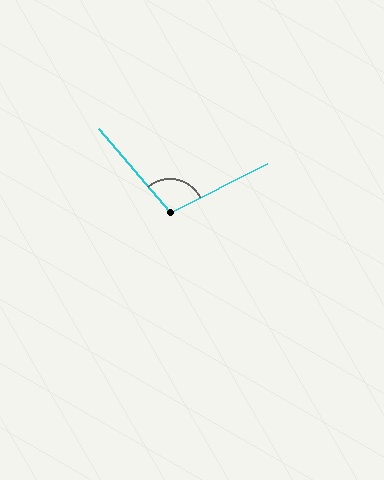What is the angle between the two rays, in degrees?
Approximately 103 degrees.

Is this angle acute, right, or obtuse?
It is obtuse.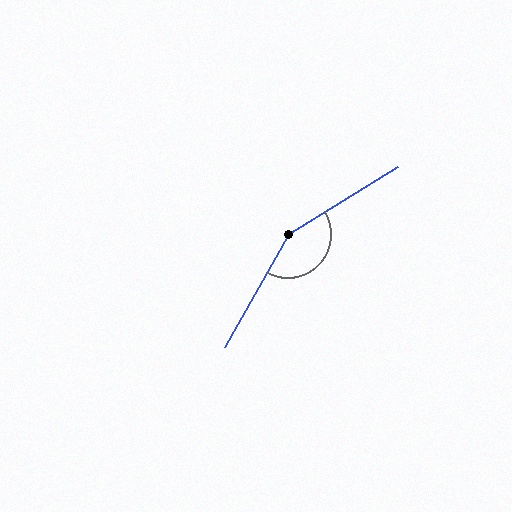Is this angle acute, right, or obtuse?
It is obtuse.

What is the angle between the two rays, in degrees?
Approximately 152 degrees.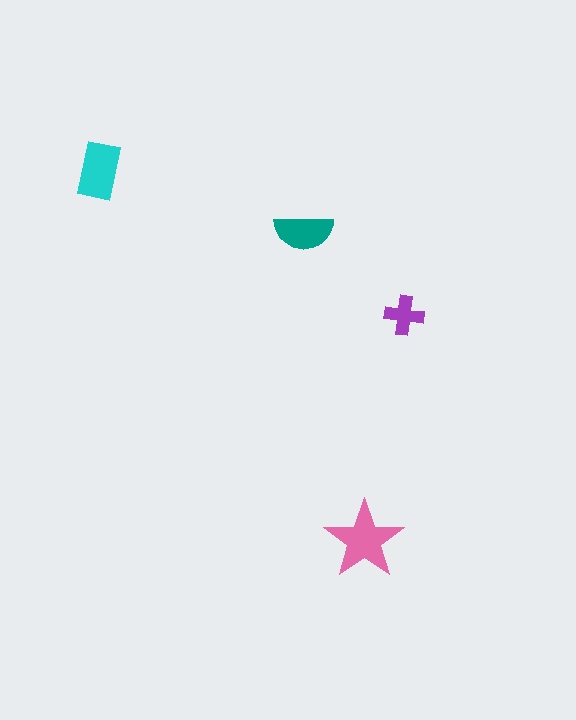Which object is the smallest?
The purple cross.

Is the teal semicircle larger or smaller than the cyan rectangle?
Smaller.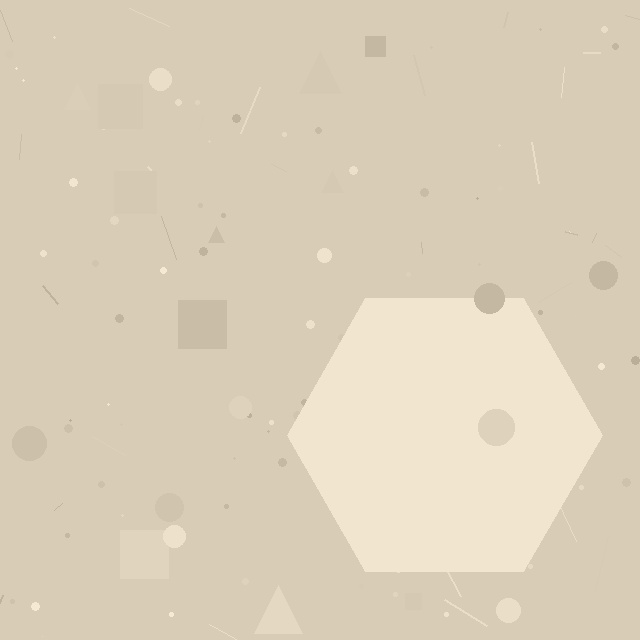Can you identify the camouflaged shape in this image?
The camouflaged shape is a hexagon.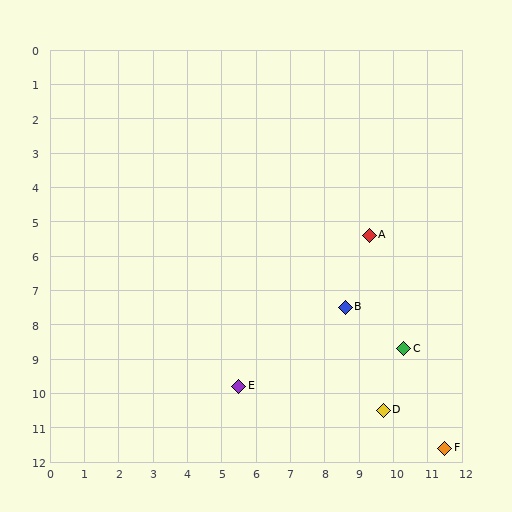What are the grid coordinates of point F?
Point F is at approximately (11.5, 11.6).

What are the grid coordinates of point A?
Point A is at approximately (9.3, 5.4).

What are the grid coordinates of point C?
Point C is at approximately (10.3, 8.7).